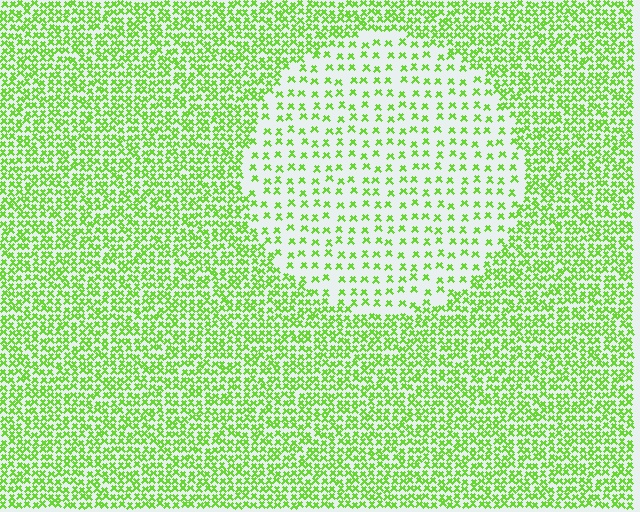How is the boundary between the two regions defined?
The boundary is defined by a change in element density (approximately 2.5x ratio). All elements are the same color, size, and shape.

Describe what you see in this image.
The image contains small lime elements arranged at two different densities. A circle-shaped region is visible where the elements are less densely packed than the surrounding area.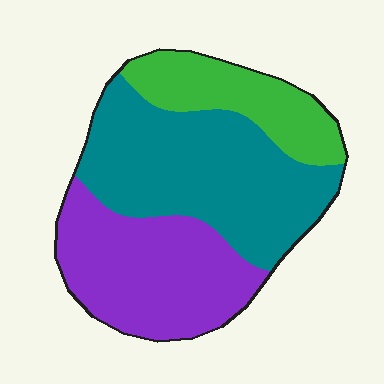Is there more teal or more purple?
Teal.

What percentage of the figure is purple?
Purple takes up about one third (1/3) of the figure.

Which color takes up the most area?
Teal, at roughly 45%.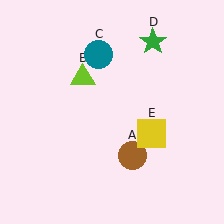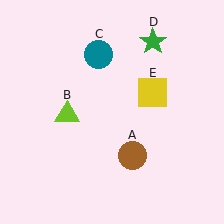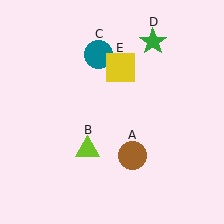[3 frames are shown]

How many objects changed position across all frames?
2 objects changed position: lime triangle (object B), yellow square (object E).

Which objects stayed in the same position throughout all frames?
Brown circle (object A) and teal circle (object C) and green star (object D) remained stationary.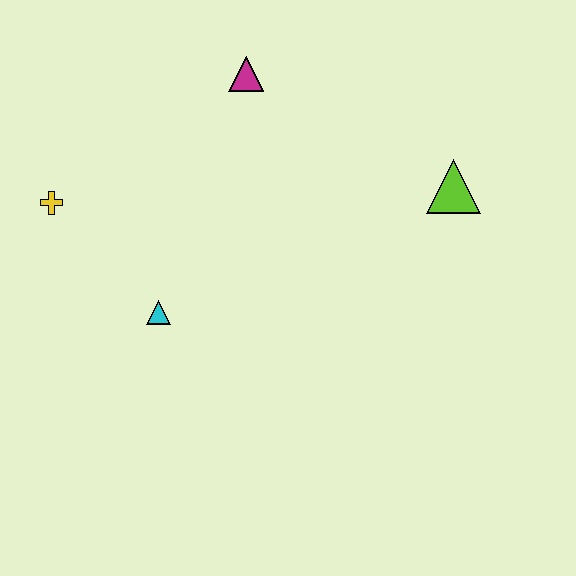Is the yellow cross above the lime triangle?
No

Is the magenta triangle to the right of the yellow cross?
Yes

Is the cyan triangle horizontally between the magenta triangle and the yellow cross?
Yes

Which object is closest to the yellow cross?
The cyan triangle is closest to the yellow cross.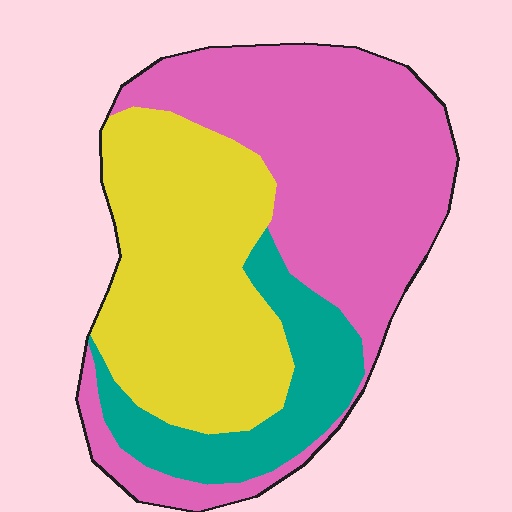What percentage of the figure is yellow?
Yellow takes up about three eighths (3/8) of the figure.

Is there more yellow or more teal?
Yellow.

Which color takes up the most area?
Pink, at roughly 45%.